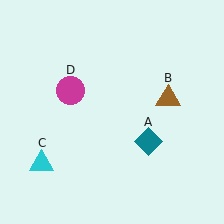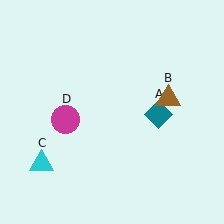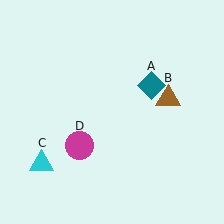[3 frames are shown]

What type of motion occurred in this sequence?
The teal diamond (object A), magenta circle (object D) rotated counterclockwise around the center of the scene.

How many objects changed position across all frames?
2 objects changed position: teal diamond (object A), magenta circle (object D).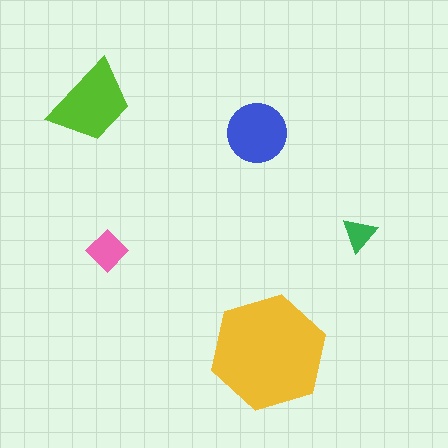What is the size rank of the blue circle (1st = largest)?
3rd.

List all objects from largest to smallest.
The yellow hexagon, the lime trapezoid, the blue circle, the pink diamond, the green triangle.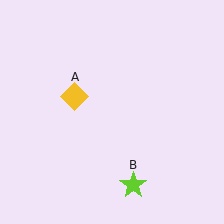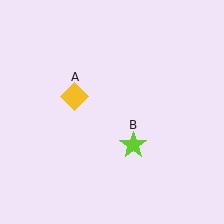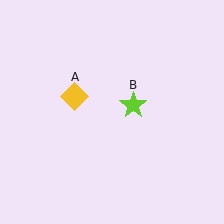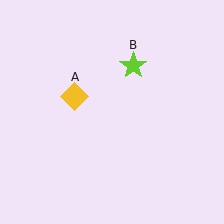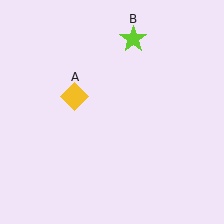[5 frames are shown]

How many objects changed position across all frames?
1 object changed position: lime star (object B).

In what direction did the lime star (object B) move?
The lime star (object B) moved up.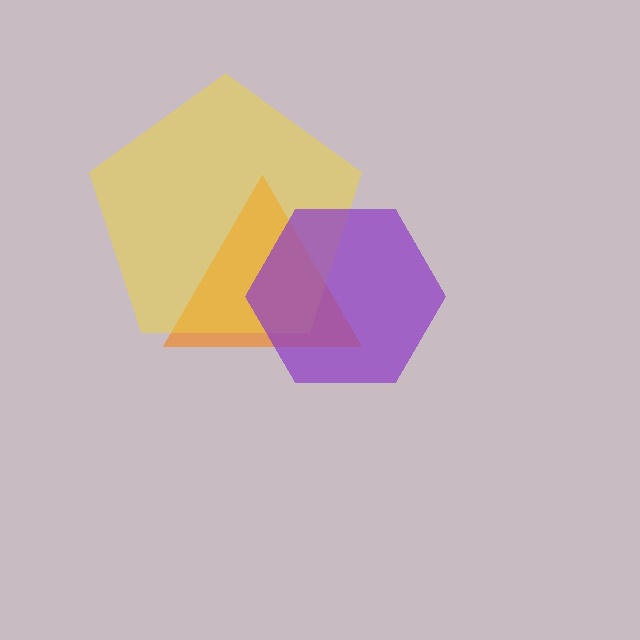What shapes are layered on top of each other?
The layered shapes are: an orange triangle, a yellow pentagon, a purple hexagon.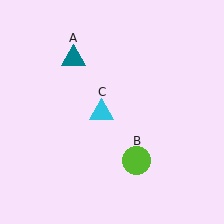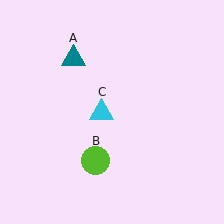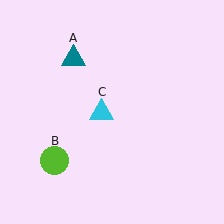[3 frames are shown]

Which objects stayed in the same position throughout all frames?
Teal triangle (object A) and cyan triangle (object C) remained stationary.